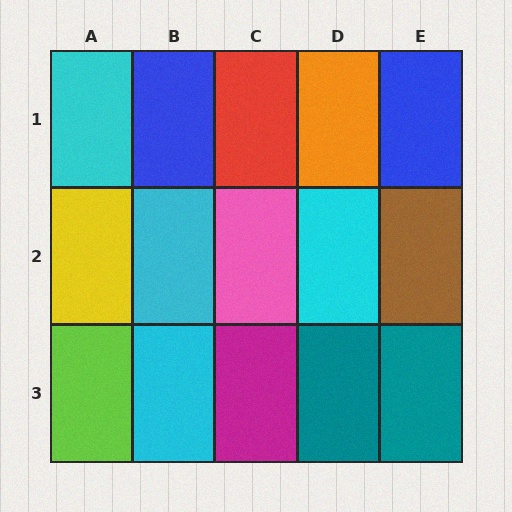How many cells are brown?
1 cell is brown.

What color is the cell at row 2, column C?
Pink.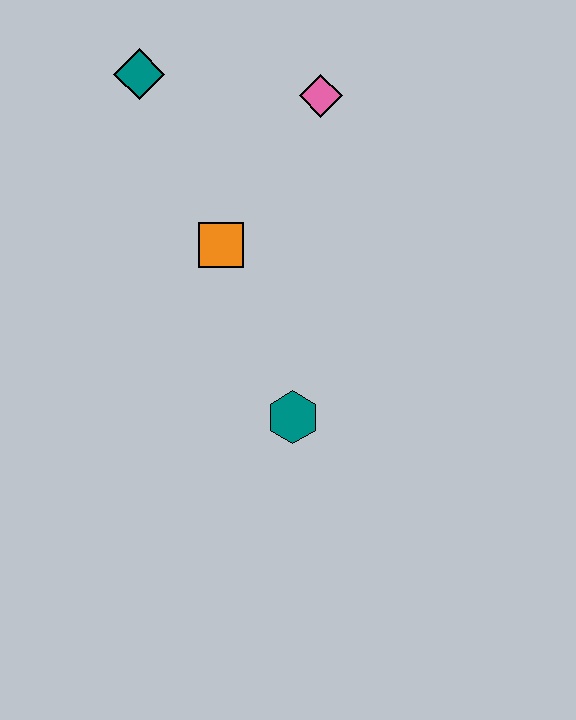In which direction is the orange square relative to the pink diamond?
The orange square is below the pink diamond.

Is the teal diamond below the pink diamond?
No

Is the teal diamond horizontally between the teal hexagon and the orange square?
No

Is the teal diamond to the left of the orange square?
Yes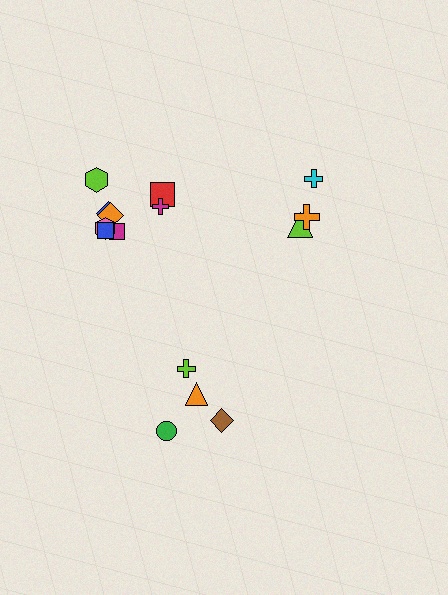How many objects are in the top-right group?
There are 3 objects.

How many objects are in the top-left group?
There are 8 objects.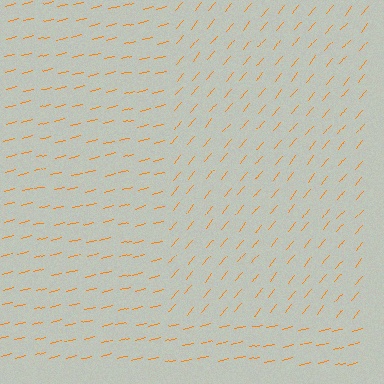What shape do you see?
I see a rectangle.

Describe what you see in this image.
The image is filled with small orange line segments. A rectangle region in the image has lines oriented differently from the surrounding lines, creating a visible texture boundary.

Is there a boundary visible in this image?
Yes, there is a texture boundary formed by a change in line orientation.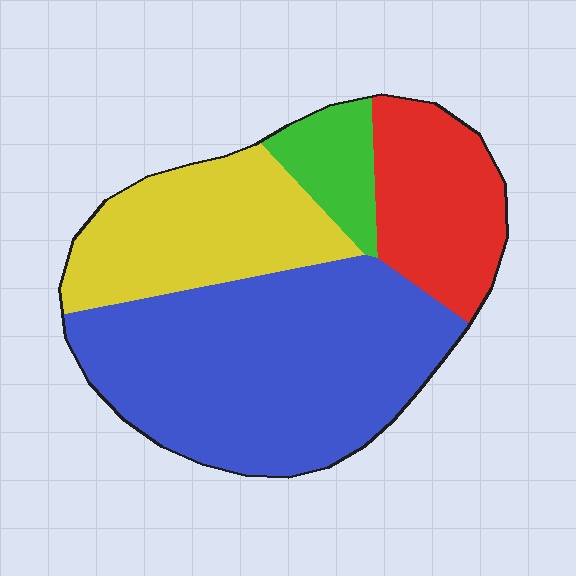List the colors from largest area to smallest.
From largest to smallest: blue, yellow, red, green.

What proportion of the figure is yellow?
Yellow covers about 25% of the figure.